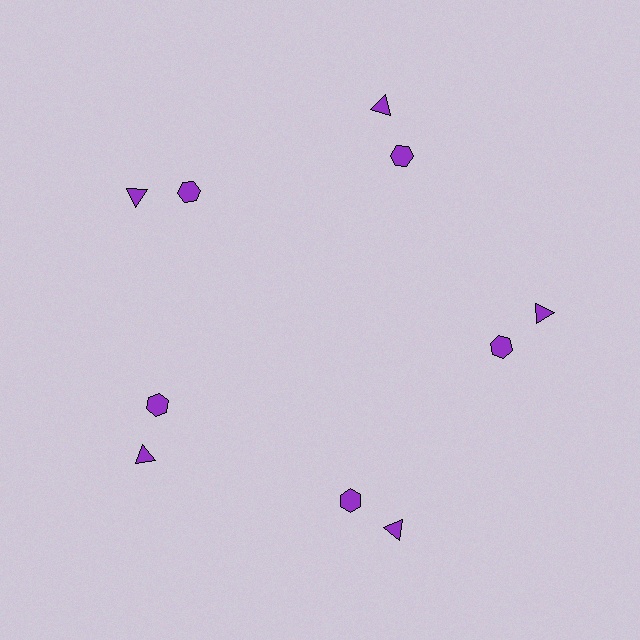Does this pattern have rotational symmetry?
Yes, this pattern has 5-fold rotational symmetry. It looks the same after rotating 72 degrees around the center.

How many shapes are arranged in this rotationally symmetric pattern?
There are 10 shapes, arranged in 5 groups of 2.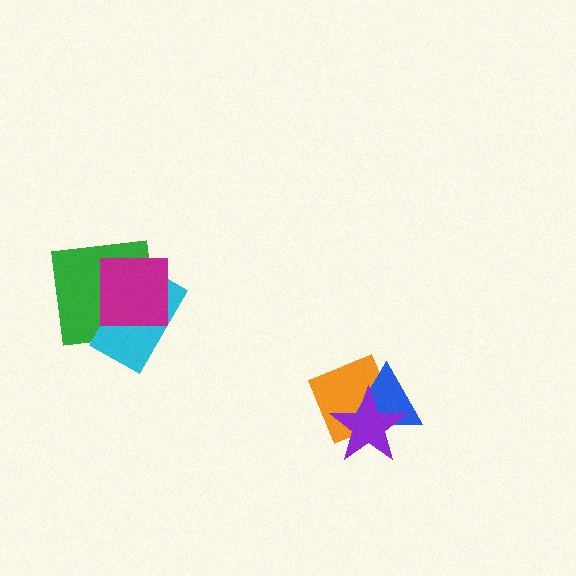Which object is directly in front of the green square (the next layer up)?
The cyan rectangle is directly in front of the green square.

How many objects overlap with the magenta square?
2 objects overlap with the magenta square.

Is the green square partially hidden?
Yes, it is partially covered by another shape.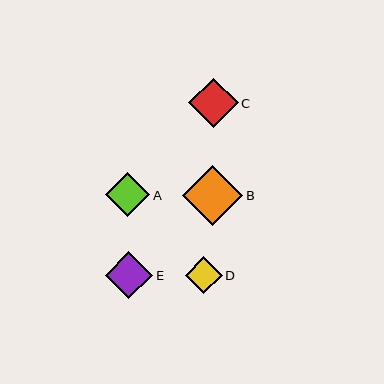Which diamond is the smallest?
Diamond D is the smallest with a size of approximately 37 pixels.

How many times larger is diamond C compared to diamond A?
Diamond C is approximately 1.1 times the size of diamond A.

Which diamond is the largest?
Diamond B is the largest with a size of approximately 60 pixels.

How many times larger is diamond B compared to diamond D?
Diamond B is approximately 1.6 times the size of diamond D.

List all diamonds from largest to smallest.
From largest to smallest: B, C, E, A, D.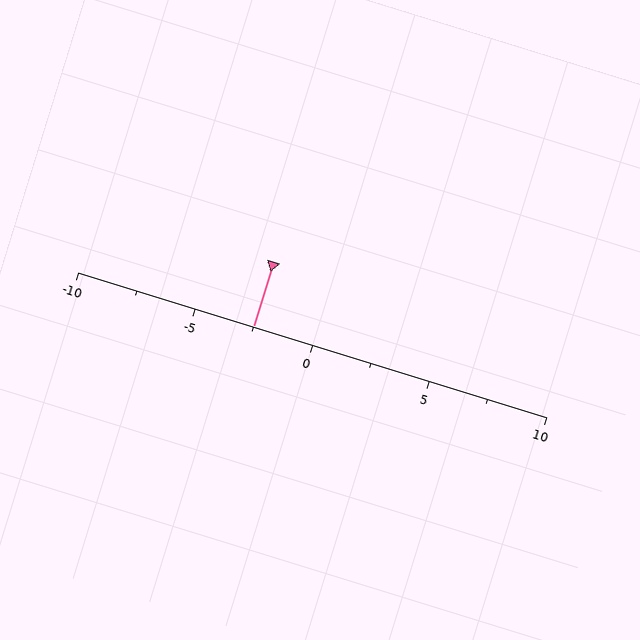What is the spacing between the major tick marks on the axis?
The major ticks are spaced 5 apart.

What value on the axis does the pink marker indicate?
The marker indicates approximately -2.5.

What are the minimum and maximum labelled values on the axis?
The axis runs from -10 to 10.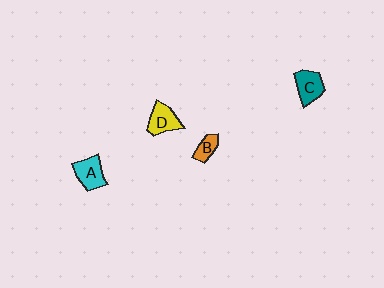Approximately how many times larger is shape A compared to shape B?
Approximately 1.7 times.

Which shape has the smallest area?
Shape B (orange).